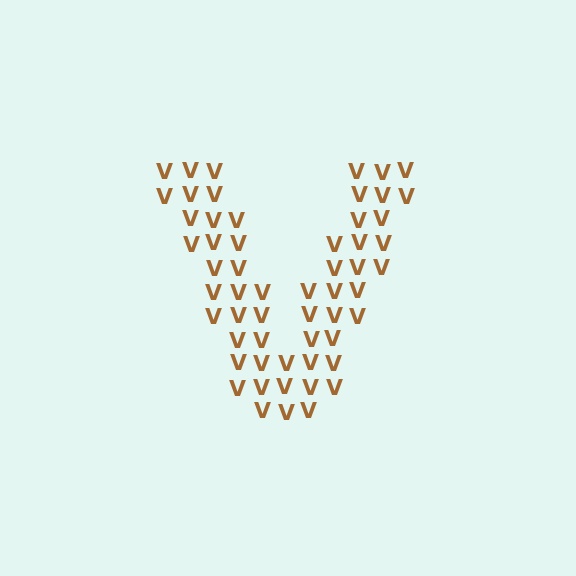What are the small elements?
The small elements are letter V's.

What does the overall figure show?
The overall figure shows the letter V.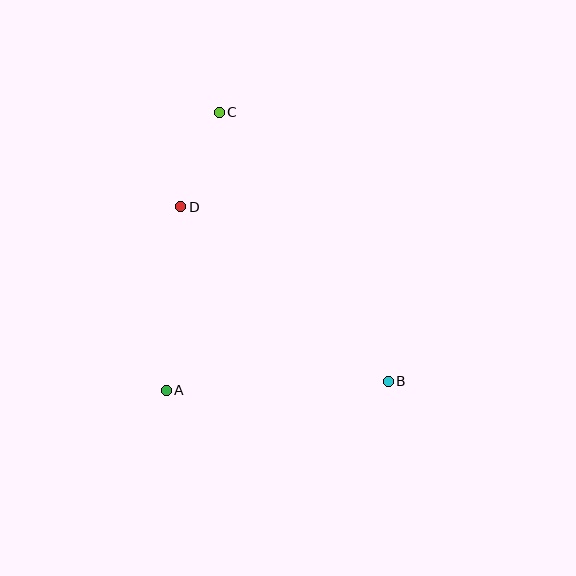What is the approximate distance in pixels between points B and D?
The distance between B and D is approximately 271 pixels.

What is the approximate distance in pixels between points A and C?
The distance between A and C is approximately 283 pixels.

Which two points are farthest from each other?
Points B and C are farthest from each other.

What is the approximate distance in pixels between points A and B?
The distance between A and B is approximately 222 pixels.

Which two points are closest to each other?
Points C and D are closest to each other.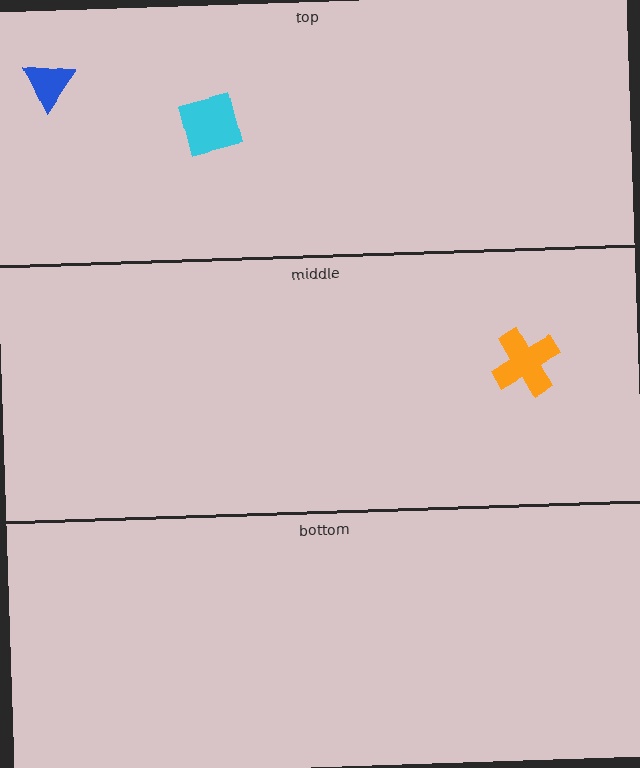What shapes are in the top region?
The blue triangle, the cyan square.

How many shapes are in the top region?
2.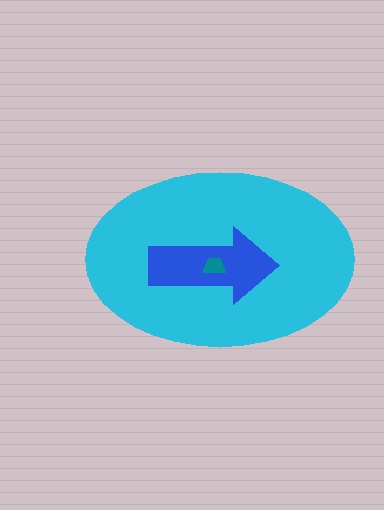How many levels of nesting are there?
3.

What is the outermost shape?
The cyan ellipse.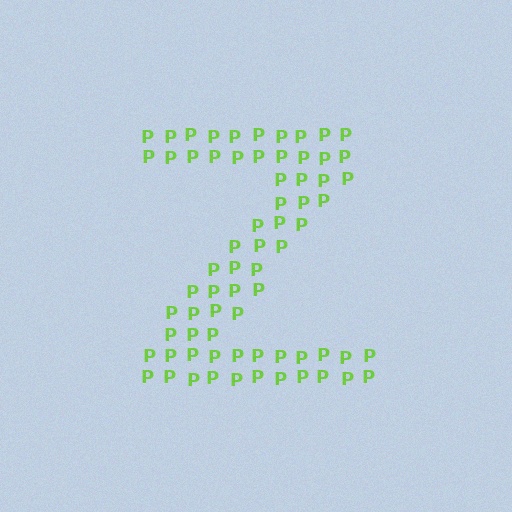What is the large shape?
The large shape is the letter Z.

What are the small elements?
The small elements are letter P's.